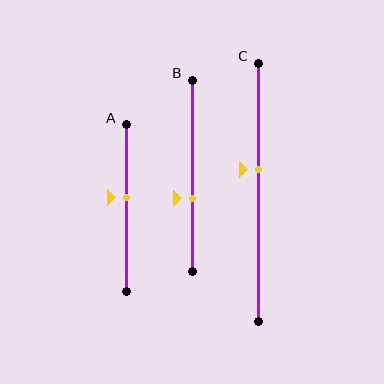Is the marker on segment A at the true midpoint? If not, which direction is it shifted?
No, the marker on segment A is shifted upward by about 6% of the segment length.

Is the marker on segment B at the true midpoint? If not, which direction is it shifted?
No, the marker on segment B is shifted downward by about 12% of the segment length.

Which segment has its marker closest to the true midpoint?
Segment A has its marker closest to the true midpoint.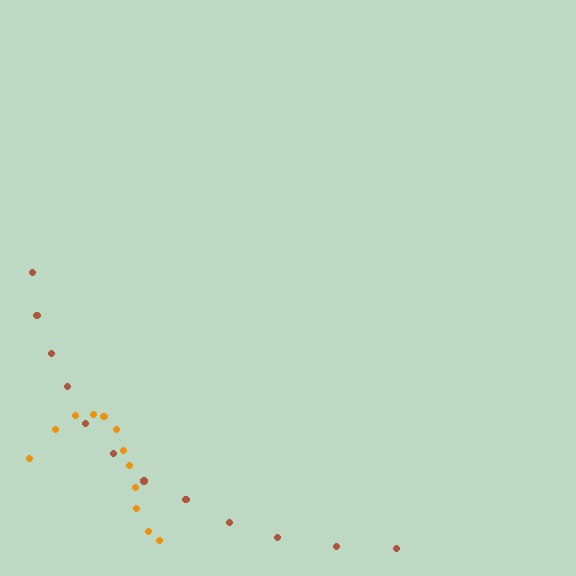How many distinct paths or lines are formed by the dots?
There are 2 distinct paths.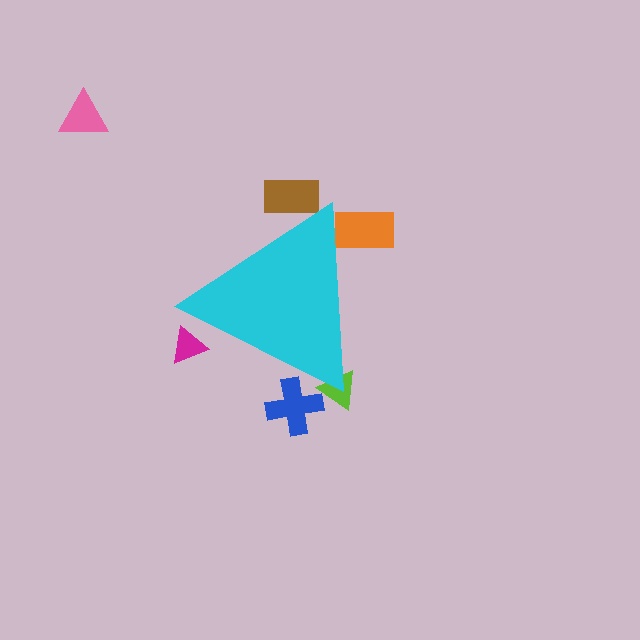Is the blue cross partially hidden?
Yes, the blue cross is partially hidden behind the cyan triangle.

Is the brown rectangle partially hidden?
Yes, the brown rectangle is partially hidden behind the cyan triangle.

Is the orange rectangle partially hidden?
Yes, the orange rectangle is partially hidden behind the cyan triangle.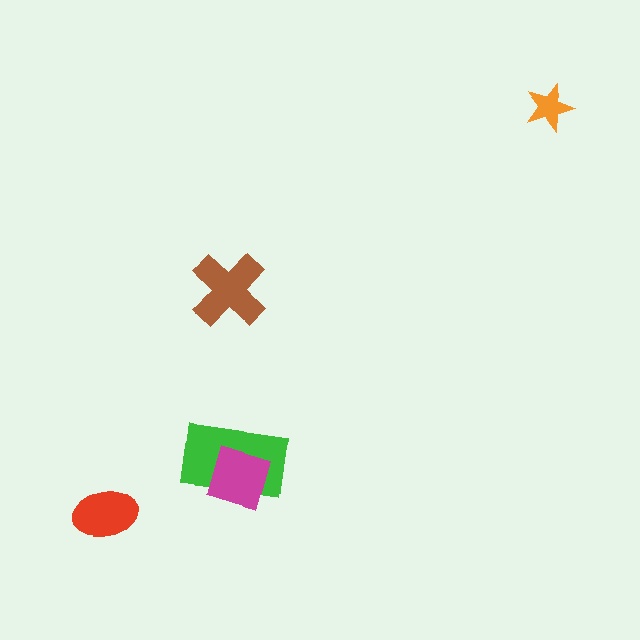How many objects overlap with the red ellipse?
0 objects overlap with the red ellipse.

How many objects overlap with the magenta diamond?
1 object overlaps with the magenta diamond.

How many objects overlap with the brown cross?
0 objects overlap with the brown cross.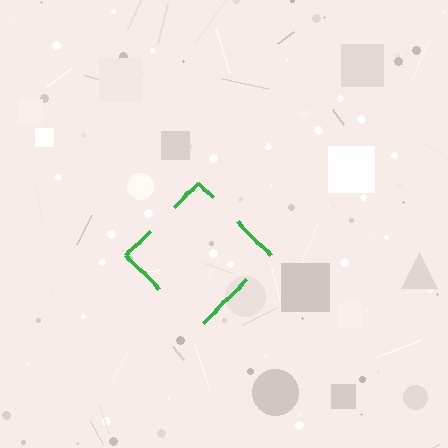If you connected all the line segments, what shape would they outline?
They would outline a diamond.